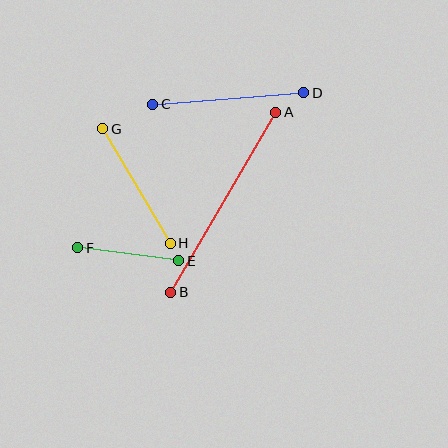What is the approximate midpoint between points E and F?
The midpoint is at approximately (128, 254) pixels.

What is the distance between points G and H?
The distance is approximately 133 pixels.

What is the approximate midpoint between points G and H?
The midpoint is at approximately (137, 186) pixels.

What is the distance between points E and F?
The distance is approximately 102 pixels.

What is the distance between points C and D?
The distance is approximately 152 pixels.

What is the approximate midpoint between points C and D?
The midpoint is at approximately (228, 99) pixels.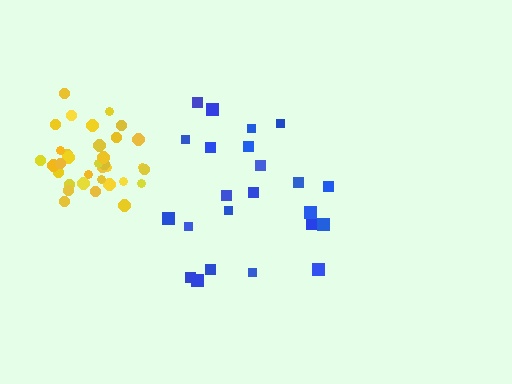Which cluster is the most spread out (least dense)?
Blue.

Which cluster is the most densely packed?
Yellow.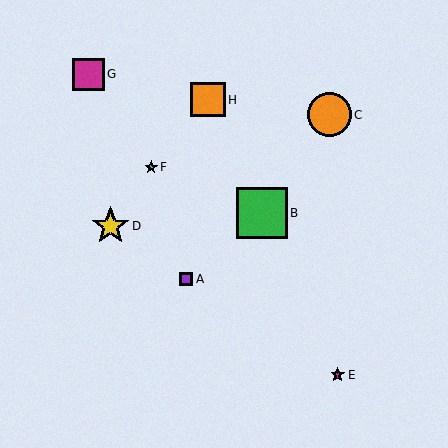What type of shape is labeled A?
Shape A is a purple square.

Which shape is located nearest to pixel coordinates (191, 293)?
The purple square (labeled A) at (186, 279) is nearest to that location.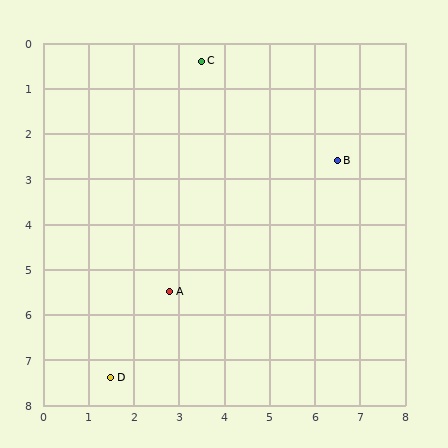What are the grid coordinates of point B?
Point B is at approximately (6.5, 2.6).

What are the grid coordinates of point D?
Point D is at approximately (1.5, 7.4).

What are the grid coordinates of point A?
Point A is at approximately (2.8, 5.5).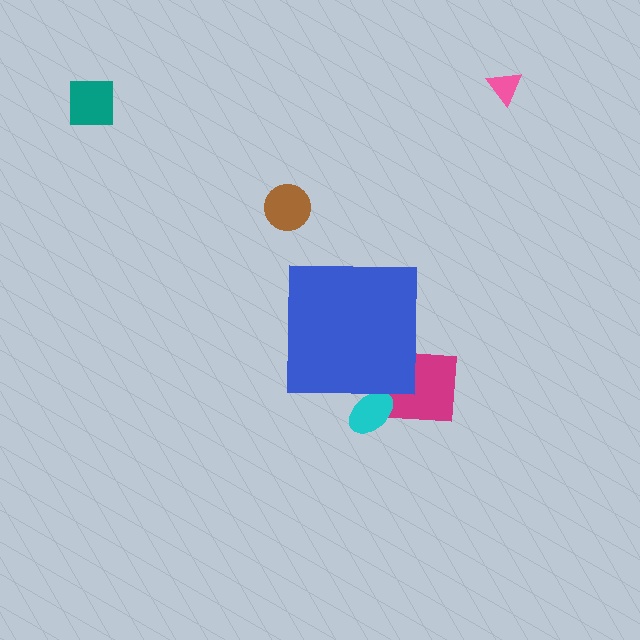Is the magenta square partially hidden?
Yes, the magenta square is partially hidden behind the blue square.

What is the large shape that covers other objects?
A blue square.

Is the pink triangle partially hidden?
No, the pink triangle is fully visible.